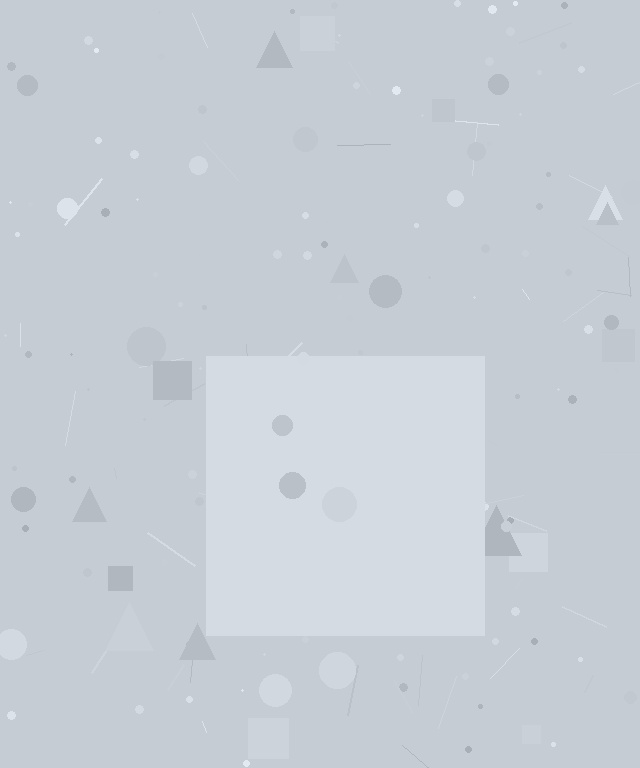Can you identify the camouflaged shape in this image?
The camouflaged shape is a square.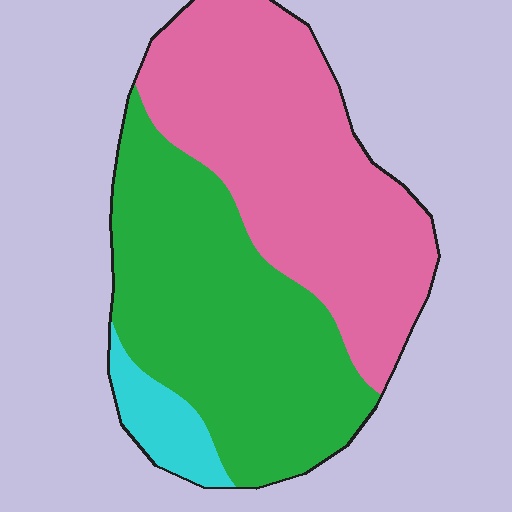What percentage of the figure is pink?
Pink covers around 50% of the figure.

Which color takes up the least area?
Cyan, at roughly 5%.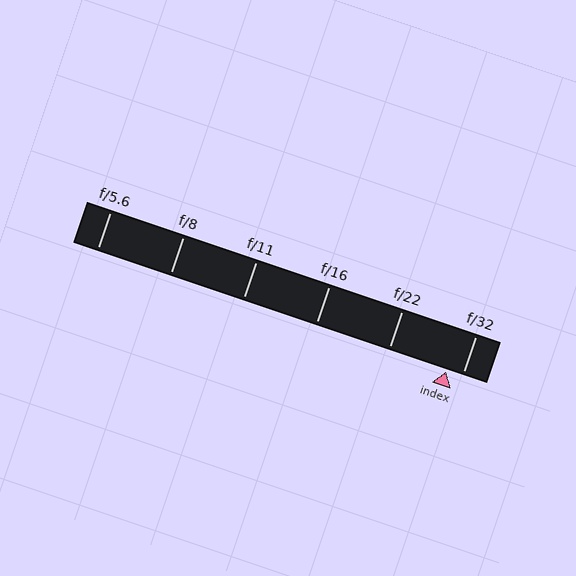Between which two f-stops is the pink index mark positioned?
The index mark is between f/22 and f/32.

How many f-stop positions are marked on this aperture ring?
There are 6 f-stop positions marked.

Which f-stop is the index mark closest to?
The index mark is closest to f/32.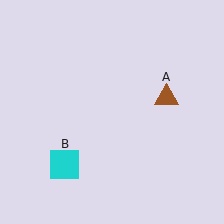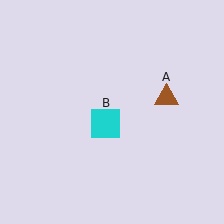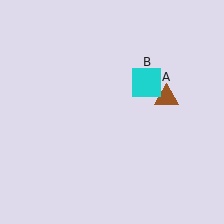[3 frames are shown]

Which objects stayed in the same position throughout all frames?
Brown triangle (object A) remained stationary.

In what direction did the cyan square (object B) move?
The cyan square (object B) moved up and to the right.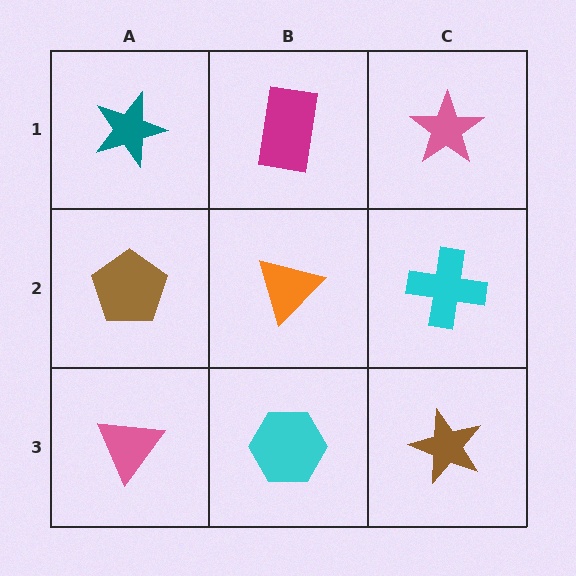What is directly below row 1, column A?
A brown pentagon.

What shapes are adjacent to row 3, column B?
An orange triangle (row 2, column B), a pink triangle (row 3, column A), a brown star (row 3, column C).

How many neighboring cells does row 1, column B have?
3.